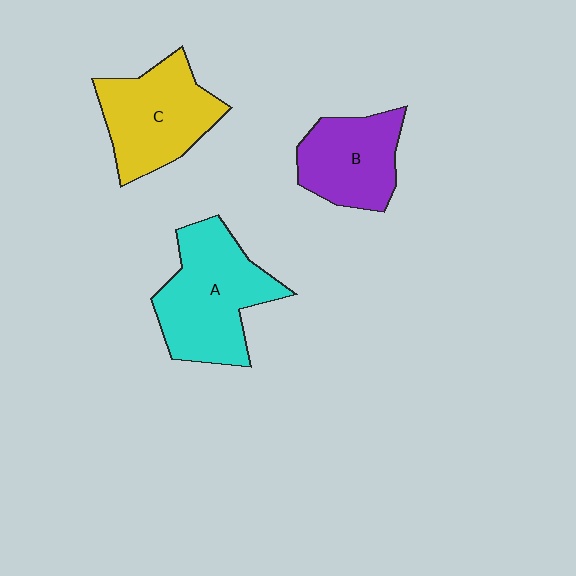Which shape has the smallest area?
Shape B (purple).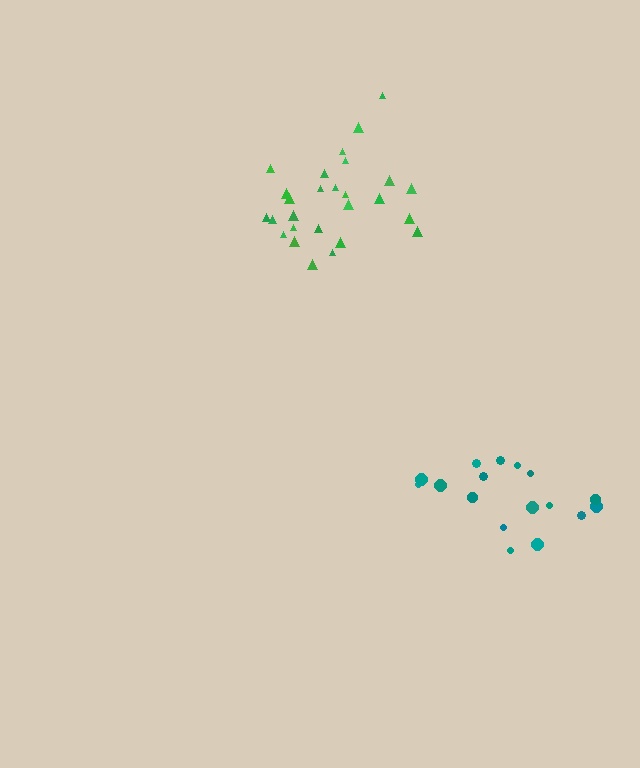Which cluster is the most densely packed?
Green.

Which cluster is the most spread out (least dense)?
Teal.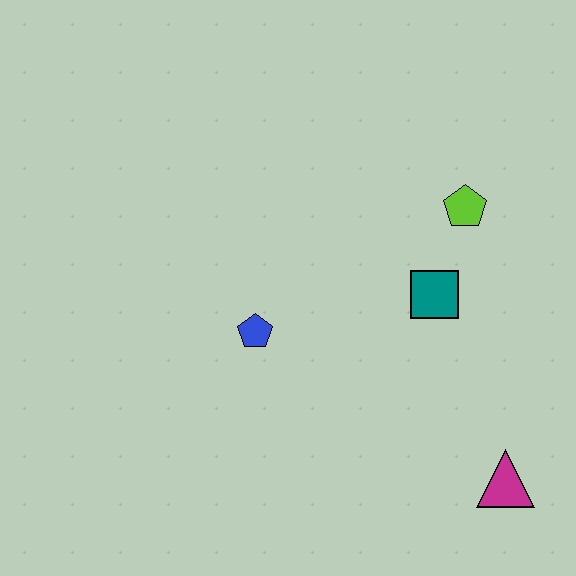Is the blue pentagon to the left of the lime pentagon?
Yes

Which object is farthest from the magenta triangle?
The blue pentagon is farthest from the magenta triangle.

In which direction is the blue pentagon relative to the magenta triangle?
The blue pentagon is to the left of the magenta triangle.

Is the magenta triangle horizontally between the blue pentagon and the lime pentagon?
No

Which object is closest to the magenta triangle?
The teal square is closest to the magenta triangle.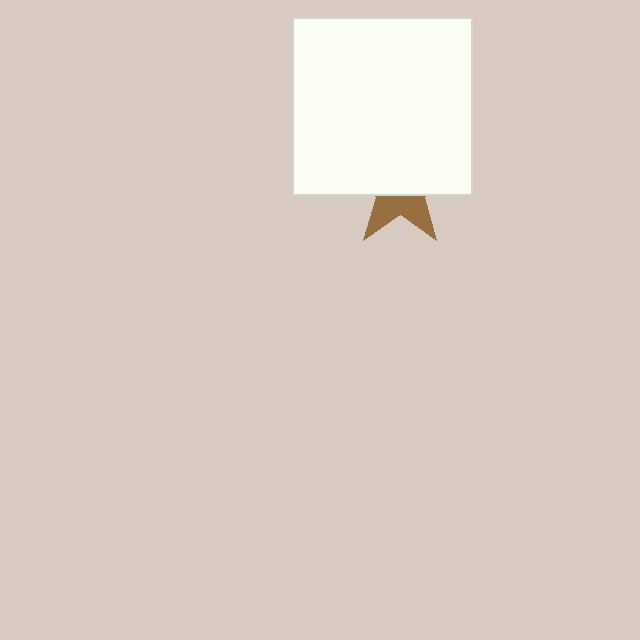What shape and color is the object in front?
The object in front is a white rectangle.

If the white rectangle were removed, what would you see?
You would see the complete brown star.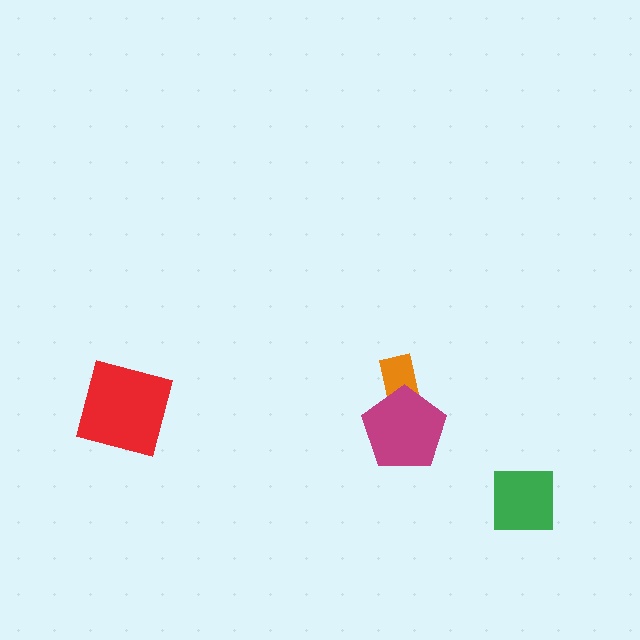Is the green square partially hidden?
No, no other shape covers it.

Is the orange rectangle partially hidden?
Yes, it is partially covered by another shape.